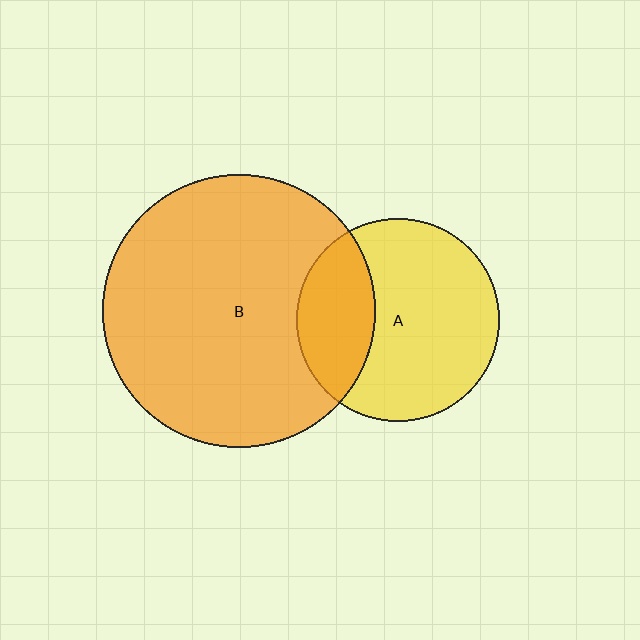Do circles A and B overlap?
Yes.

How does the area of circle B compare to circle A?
Approximately 1.8 times.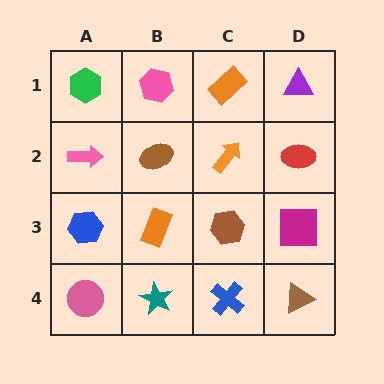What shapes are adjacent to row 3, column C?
An orange arrow (row 2, column C), a blue cross (row 4, column C), an orange rectangle (row 3, column B), a magenta square (row 3, column D).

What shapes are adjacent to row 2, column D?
A purple triangle (row 1, column D), a magenta square (row 3, column D), an orange arrow (row 2, column C).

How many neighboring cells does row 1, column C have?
3.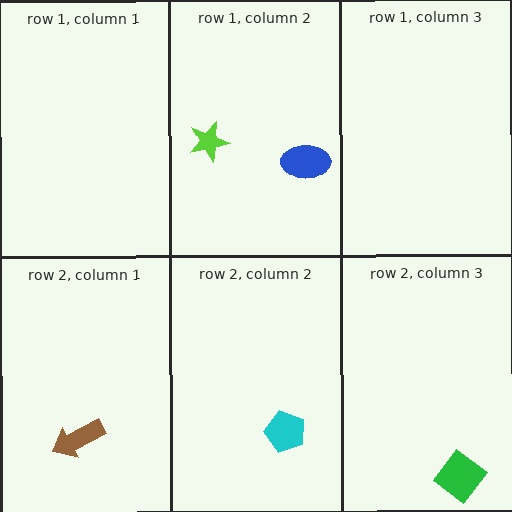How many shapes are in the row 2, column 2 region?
1.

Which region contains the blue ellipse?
The row 1, column 2 region.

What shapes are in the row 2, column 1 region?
The brown arrow.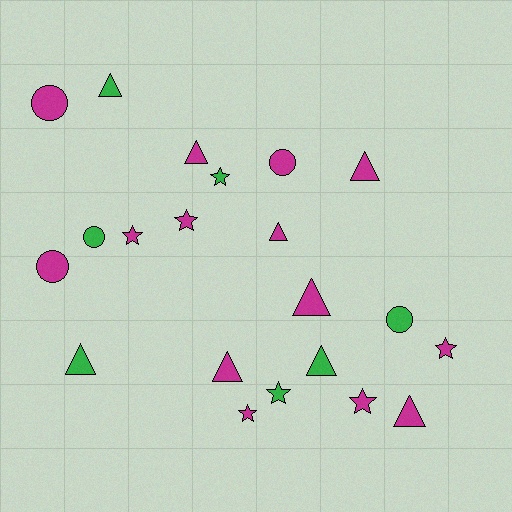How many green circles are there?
There are 2 green circles.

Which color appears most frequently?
Magenta, with 14 objects.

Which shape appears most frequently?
Triangle, with 9 objects.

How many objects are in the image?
There are 21 objects.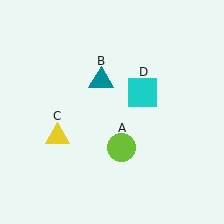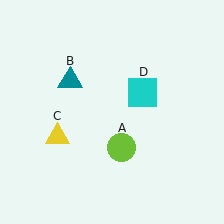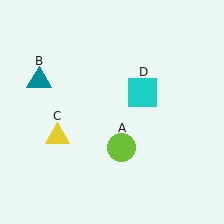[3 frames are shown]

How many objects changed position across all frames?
1 object changed position: teal triangle (object B).